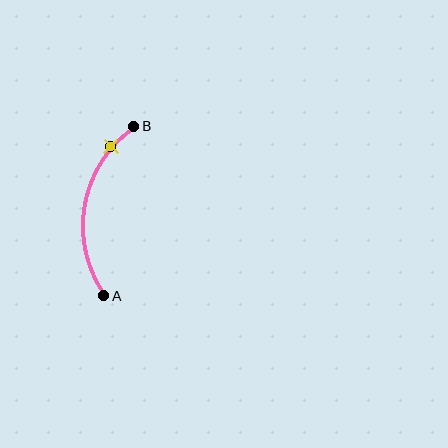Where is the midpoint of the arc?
The arc midpoint is the point on the curve farthest from the straight line joining A and B. It sits to the left of that line.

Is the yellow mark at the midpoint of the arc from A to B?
No. The yellow mark lies on the arc but is closer to endpoint B. The arc midpoint would be at the point on the curve equidistant along the arc from both A and B.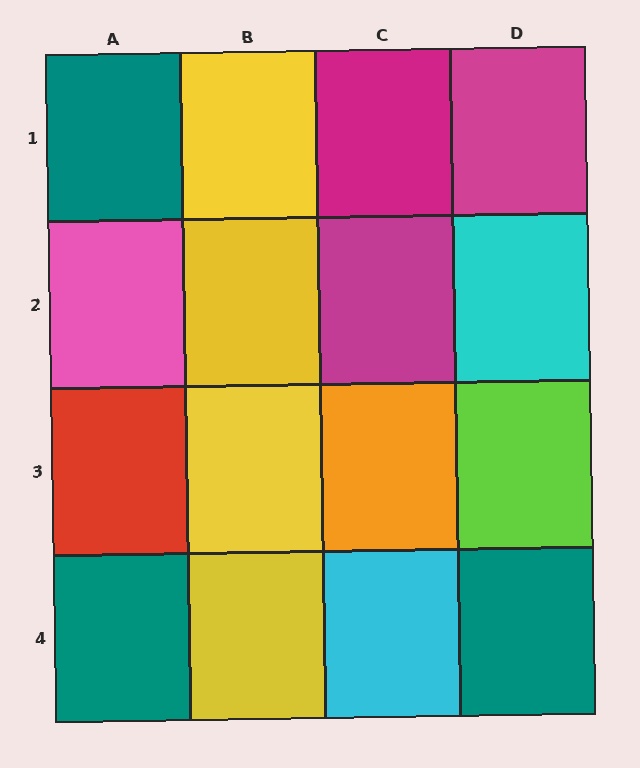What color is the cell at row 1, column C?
Magenta.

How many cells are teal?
3 cells are teal.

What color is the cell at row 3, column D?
Lime.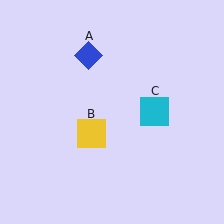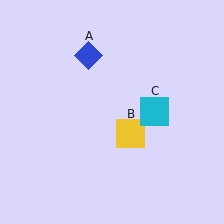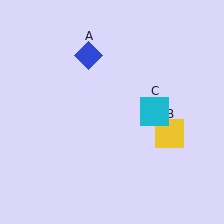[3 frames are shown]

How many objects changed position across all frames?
1 object changed position: yellow square (object B).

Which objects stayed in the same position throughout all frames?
Blue diamond (object A) and cyan square (object C) remained stationary.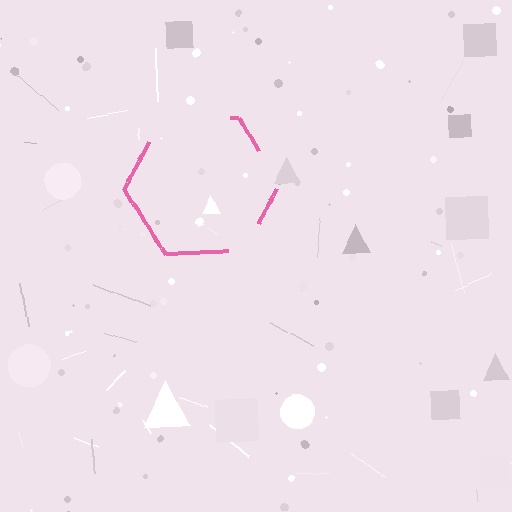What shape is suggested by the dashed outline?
The dashed outline suggests a hexagon.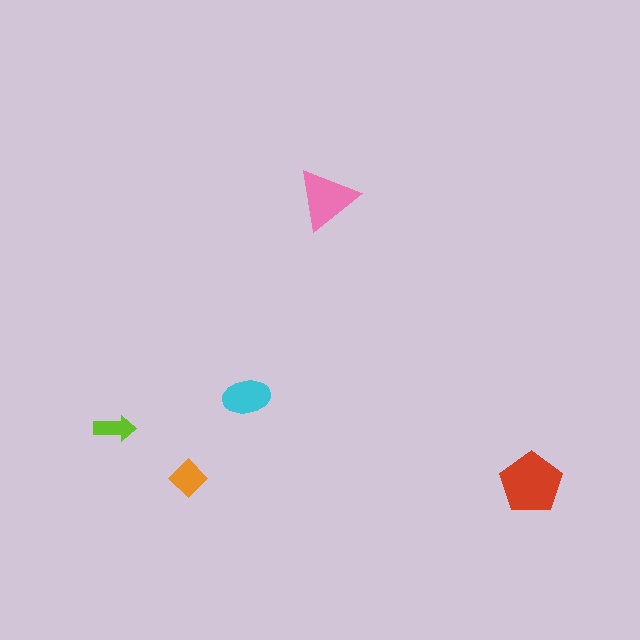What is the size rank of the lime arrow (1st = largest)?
5th.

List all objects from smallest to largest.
The lime arrow, the orange diamond, the cyan ellipse, the pink triangle, the red pentagon.